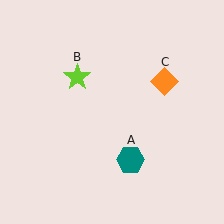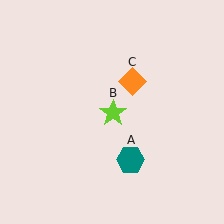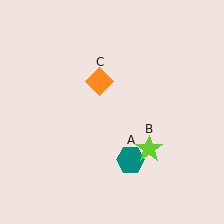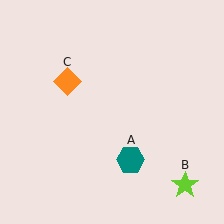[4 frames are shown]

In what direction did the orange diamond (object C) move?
The orange diamond (object C) moved left.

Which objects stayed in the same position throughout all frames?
Teal hexagon (object A) remained stationary.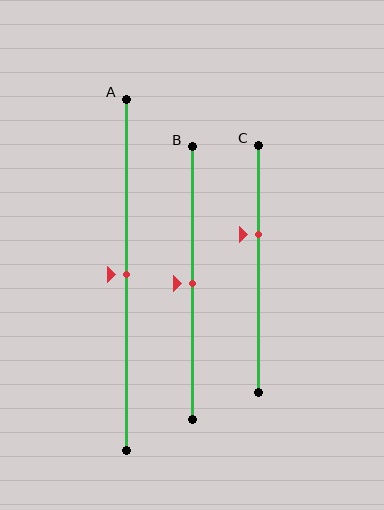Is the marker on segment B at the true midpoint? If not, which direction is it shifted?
Yes, the marker on segment B is at the true midpoint.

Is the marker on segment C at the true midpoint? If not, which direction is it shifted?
No, the marker on segment C is shifted upward by about 14% of the segment length.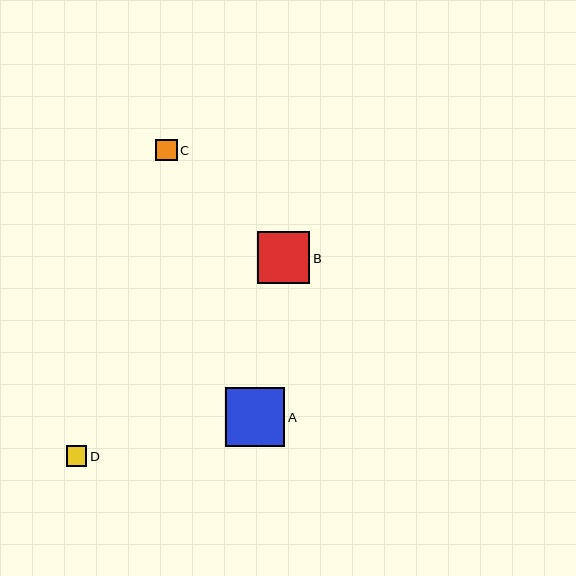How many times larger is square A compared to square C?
Square A is approximately 2.8 times the size of square C.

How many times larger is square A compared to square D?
Square A is approximately 2.9 times the size of square D.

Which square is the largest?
Square A is the largest with a size of approximately 59 pixels.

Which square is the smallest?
Square D is the smallest with a size of approximately 21 pixels.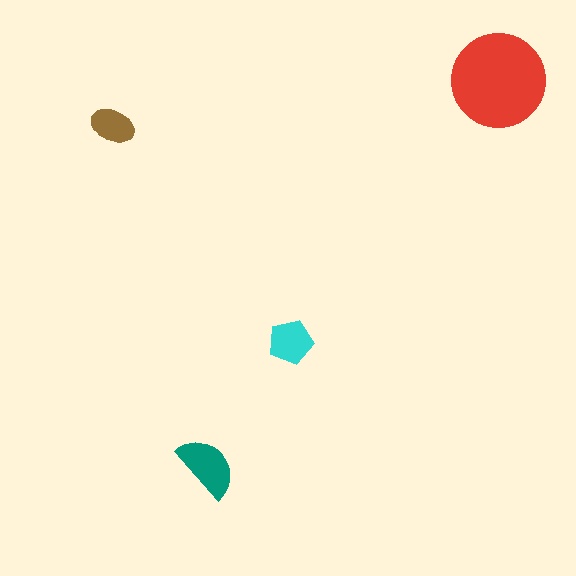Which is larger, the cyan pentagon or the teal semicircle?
The teal semicircle.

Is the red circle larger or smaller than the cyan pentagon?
Larger.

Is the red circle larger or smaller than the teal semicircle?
Larger.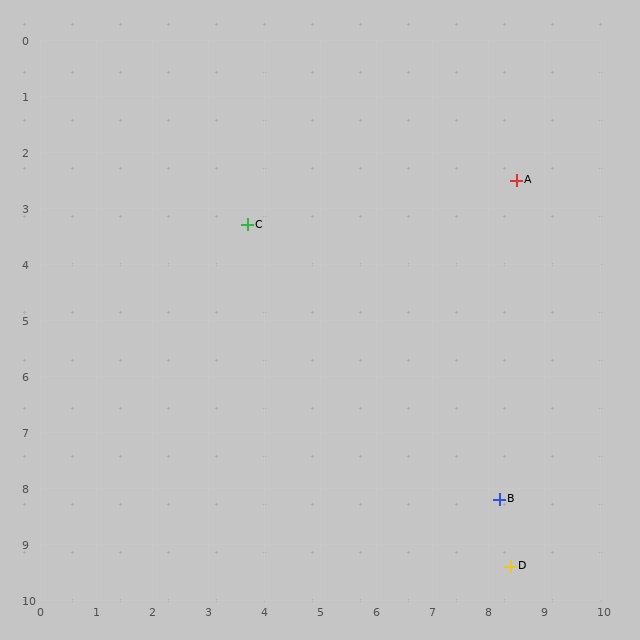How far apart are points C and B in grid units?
Points C and B are about 6.7 grid units apart.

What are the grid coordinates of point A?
Point A is at approximately (8.5, 2.5).